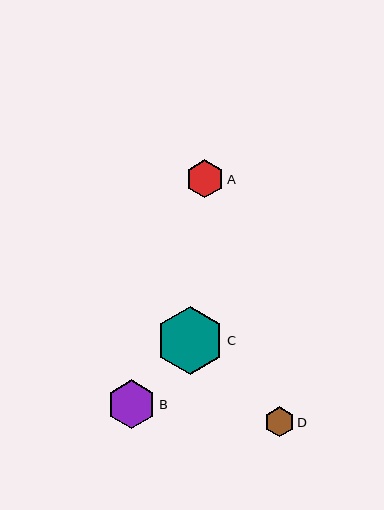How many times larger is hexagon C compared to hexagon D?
Hexagon C is approximately 2.3 times the size of hexagon D.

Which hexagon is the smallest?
Hexagon D is the smallest with a size of approximately 30 pixels.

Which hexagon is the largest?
Hexagon C is the largest with a size of approximately 69 pixels.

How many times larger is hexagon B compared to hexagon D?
Hexagon B is approximately 1.6 times the size of hexagon D.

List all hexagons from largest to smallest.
From largest to smallest: C, B, A, D.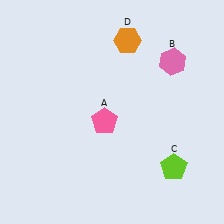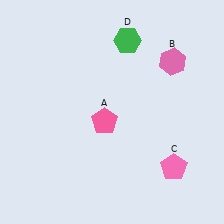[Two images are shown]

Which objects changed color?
C changed from lime to pink. D changed from orange to green.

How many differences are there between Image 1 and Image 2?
There are 2 differences between the two images.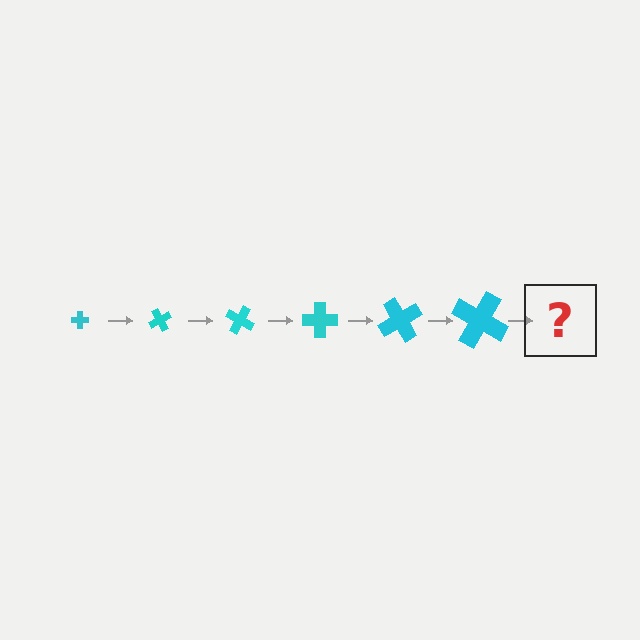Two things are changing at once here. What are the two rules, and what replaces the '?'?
The two rules are that the cross grows larger each step and it rotates 60 degrees each step. The '?' should be a cross, larger than the previous one and rotated 360 degrees from the start.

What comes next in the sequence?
The next element should be a cross, larger than the previous one and rotated 360 degrees from the start.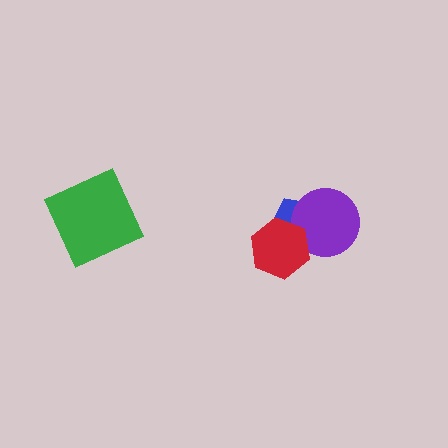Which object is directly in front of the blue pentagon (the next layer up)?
The purple circle is directly in front of the blue pentagon.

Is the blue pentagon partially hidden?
Yes, it is partially covered by another shape.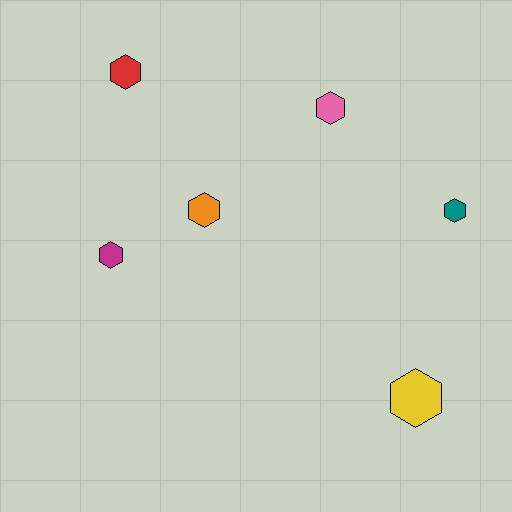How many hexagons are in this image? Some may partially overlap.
There are 6 hexagons.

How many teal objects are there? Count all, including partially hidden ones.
There is 1 teal object.